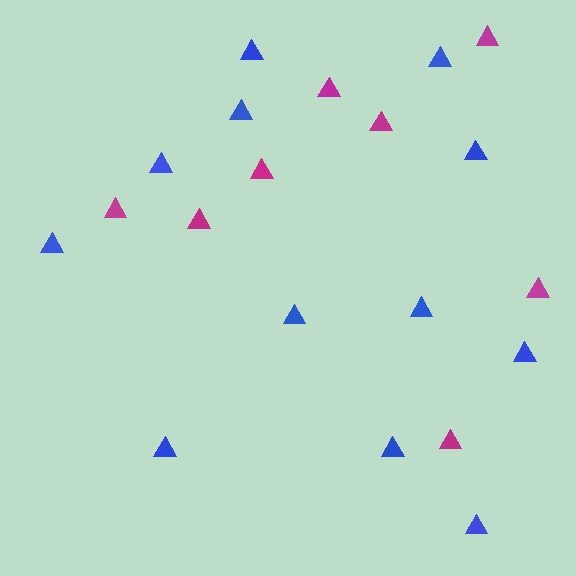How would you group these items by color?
There are 2 groups: one group of magenta triangles (8) and one group of blue triangles (12).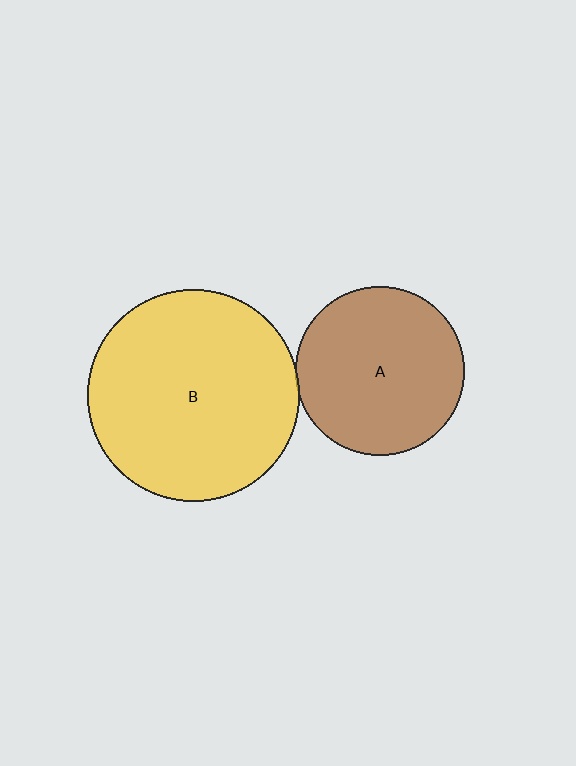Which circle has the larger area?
Circle B (yellow).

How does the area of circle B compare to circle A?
Approximately 1.6 times.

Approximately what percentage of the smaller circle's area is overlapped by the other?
Approximately 5%.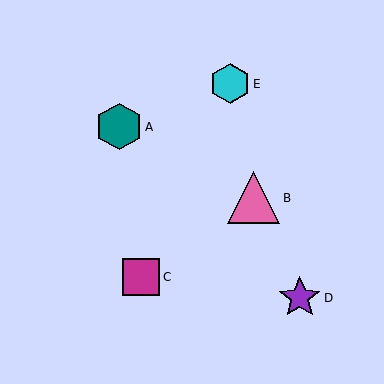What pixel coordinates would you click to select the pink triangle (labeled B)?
Click at (254, 198) to select the pink triangle B.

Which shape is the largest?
The pink triangle (labeled B) is the largest.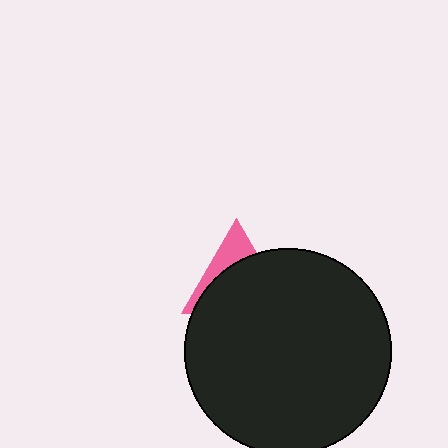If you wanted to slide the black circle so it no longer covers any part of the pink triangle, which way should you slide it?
Slide it down — that is the most direct way to separate the two shapes.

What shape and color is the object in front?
The object in front is a black circle.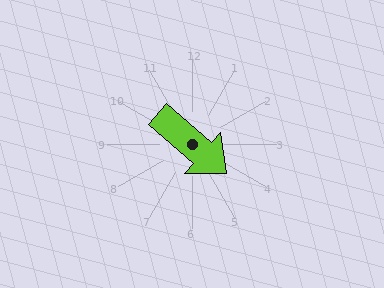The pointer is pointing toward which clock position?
Roughly 4 o'clock.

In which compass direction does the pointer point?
Southeast.